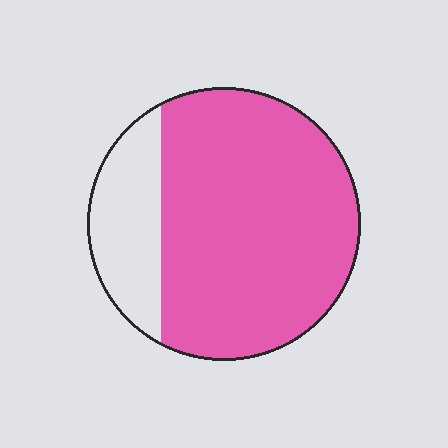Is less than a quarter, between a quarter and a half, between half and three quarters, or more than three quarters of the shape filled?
More than three quarters.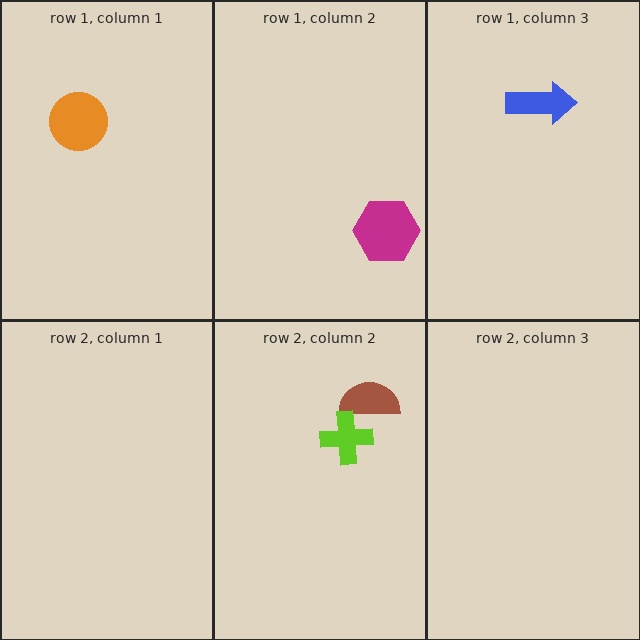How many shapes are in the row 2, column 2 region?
2.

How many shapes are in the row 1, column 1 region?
1.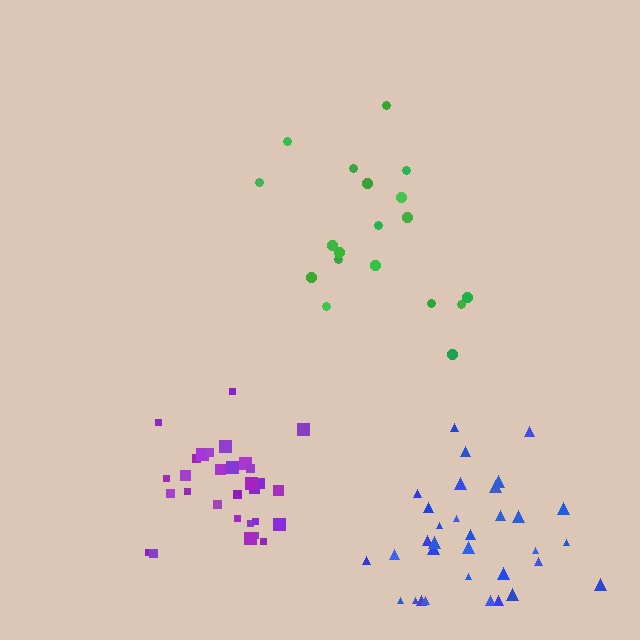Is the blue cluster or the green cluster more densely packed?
Blue.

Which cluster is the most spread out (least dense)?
Green.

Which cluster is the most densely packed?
Purple.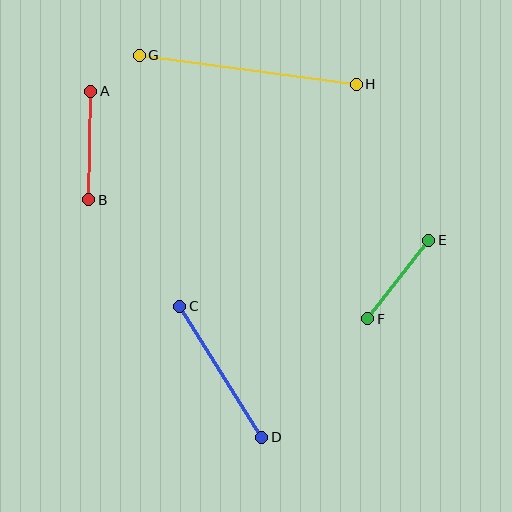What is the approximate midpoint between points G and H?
The midpoint is at approximately (248, 70) pixels.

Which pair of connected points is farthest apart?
Points G and H are farthest apart.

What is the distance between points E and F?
The distance is approximately 99 pixels.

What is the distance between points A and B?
The distance is approximately 109 pixels.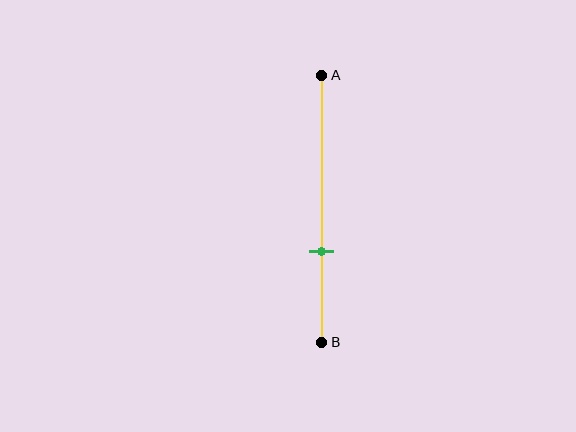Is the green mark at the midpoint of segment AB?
No, the mark is at about 65% from A, not at the 50% midpoint.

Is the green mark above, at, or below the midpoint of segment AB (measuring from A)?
The green mark is below the midpoint of segment AB.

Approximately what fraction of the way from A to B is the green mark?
The green mark is approximately 65% of the way from A to B.